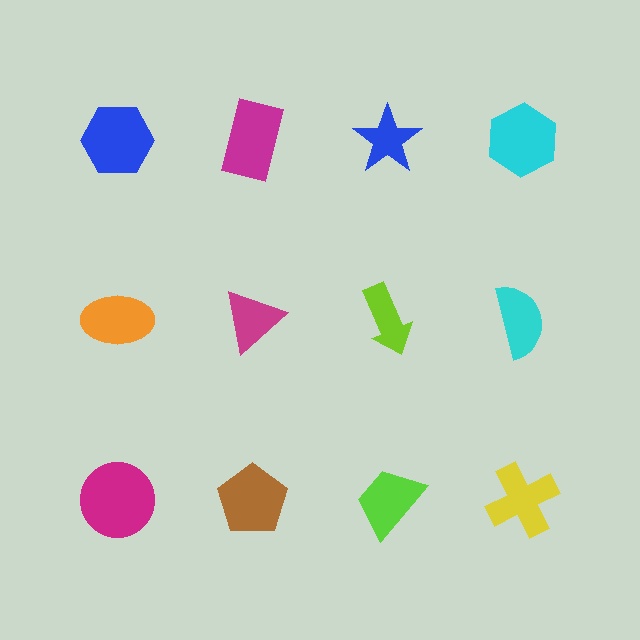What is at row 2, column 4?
A cyan semicircle.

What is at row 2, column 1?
An orange ellipse.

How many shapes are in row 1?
4 shapes.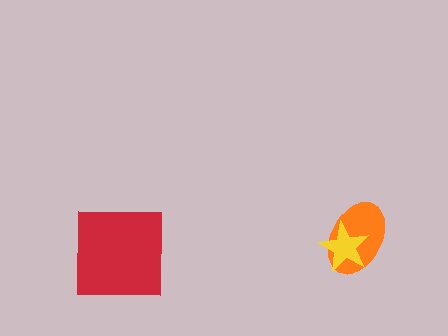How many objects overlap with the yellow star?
1 object overlaps with the yellow star.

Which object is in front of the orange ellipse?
The yellow star is in front of the orange ellipse.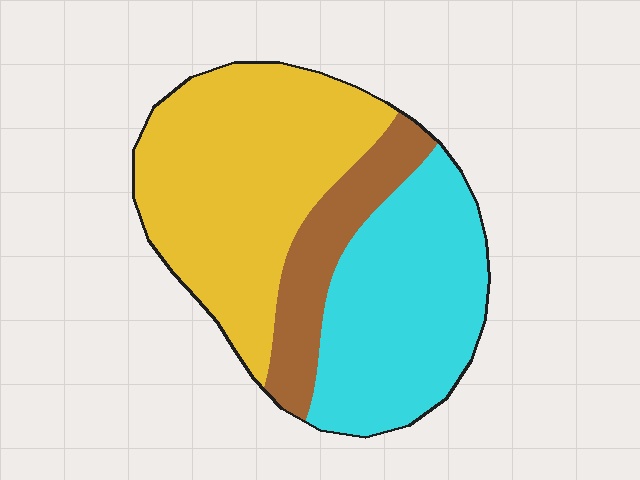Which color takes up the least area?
Brown, at roughly 15%.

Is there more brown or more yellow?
Yellow.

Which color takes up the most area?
Yellow, at roughly 45%.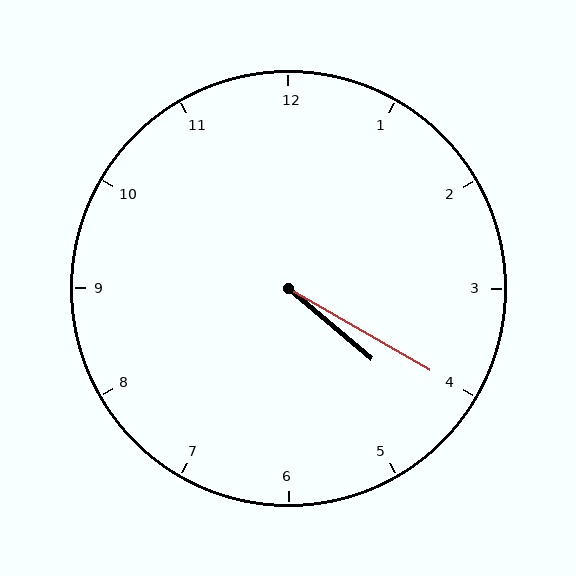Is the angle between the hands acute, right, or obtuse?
It is acute.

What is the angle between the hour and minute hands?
Approximately 10 degrees.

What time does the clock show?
4:20.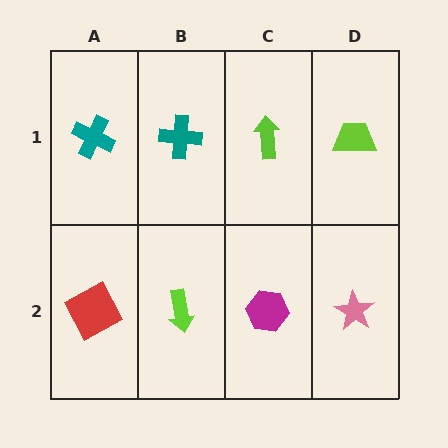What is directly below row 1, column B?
A lime arrow.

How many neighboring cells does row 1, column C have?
3.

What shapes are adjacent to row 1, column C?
A magenta hexagon (row 2, column C), a teal cross (row 1, column B), a lime trapezoid (row 1, column D).